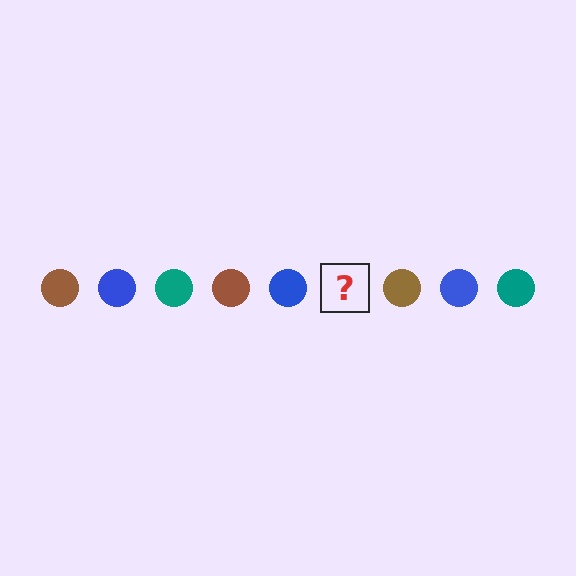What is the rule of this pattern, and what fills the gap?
The rule is that the pattern cycles through brown, blue, teal circles. The gap should be filled with a teal circle.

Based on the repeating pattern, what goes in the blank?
The blank should be a teal circle.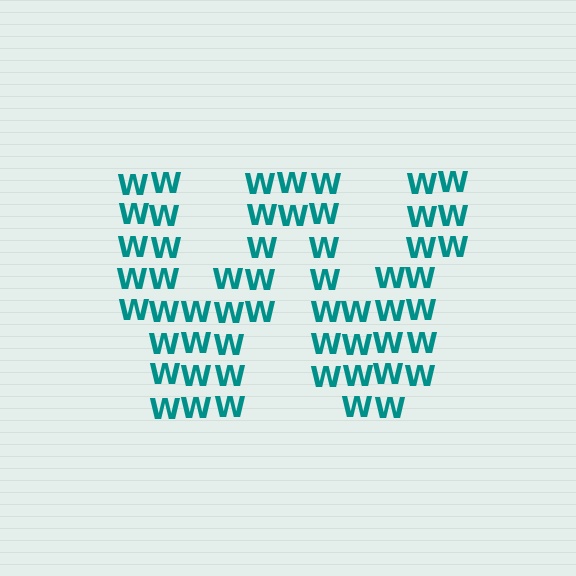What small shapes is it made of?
It is made of small letter W's.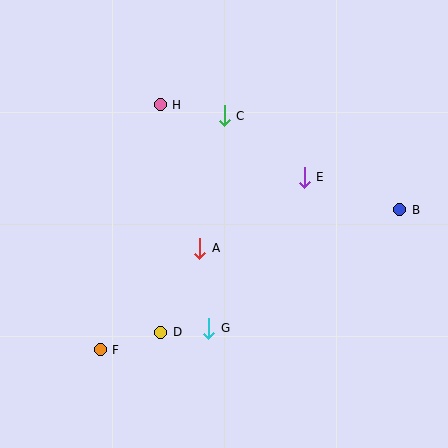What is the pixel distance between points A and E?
The distance between A and E is 126 pixels.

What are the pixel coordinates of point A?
Point A is at (200, 248).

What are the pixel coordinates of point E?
Point E is at (304, 177).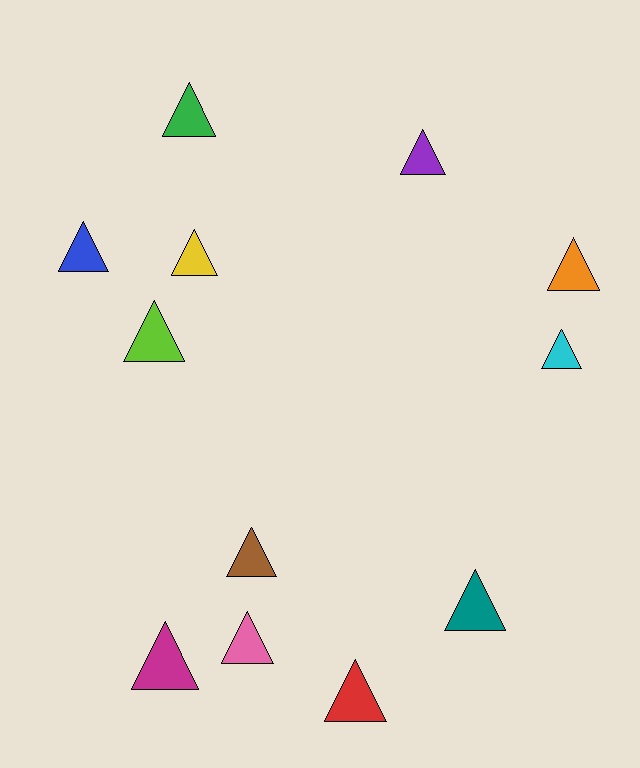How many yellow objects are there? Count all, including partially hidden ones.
There is 1 yellow object.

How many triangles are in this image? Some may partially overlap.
There are 12 triangles.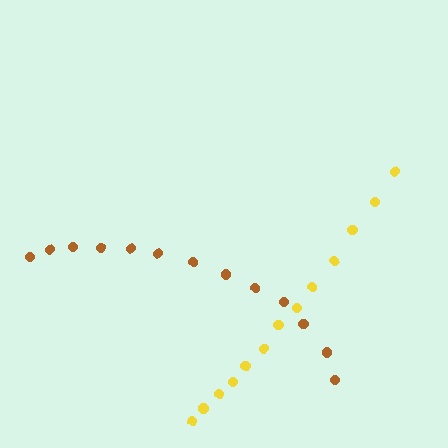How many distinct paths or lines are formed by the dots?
There are 2 distinct paths.